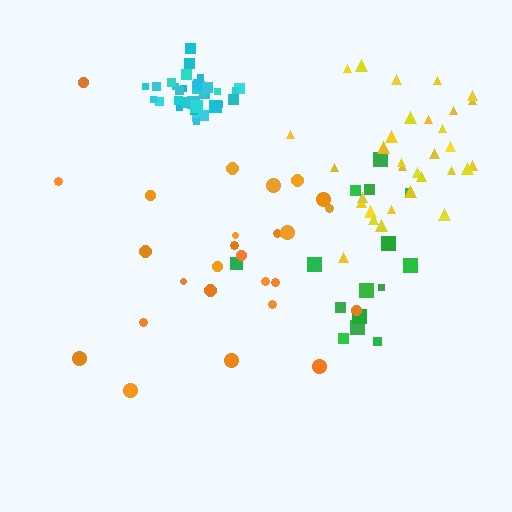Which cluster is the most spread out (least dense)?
Green.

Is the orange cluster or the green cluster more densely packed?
Orange.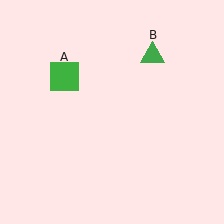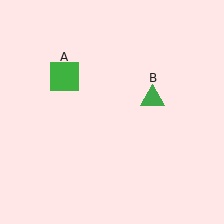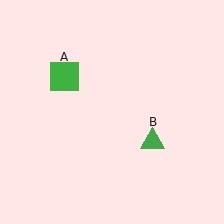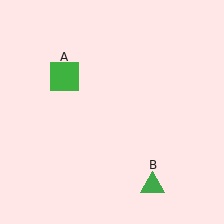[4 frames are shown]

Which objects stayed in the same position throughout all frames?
Green square (object A) remained stationary.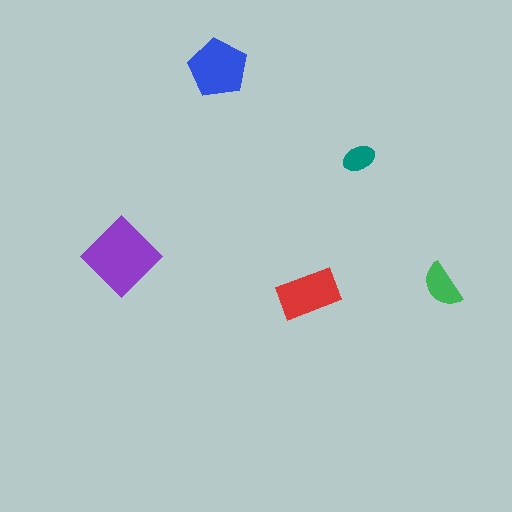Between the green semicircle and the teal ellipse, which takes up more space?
The green semicircle.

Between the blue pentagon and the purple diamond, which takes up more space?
The purple diamond.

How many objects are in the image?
There are 5 objects in the image.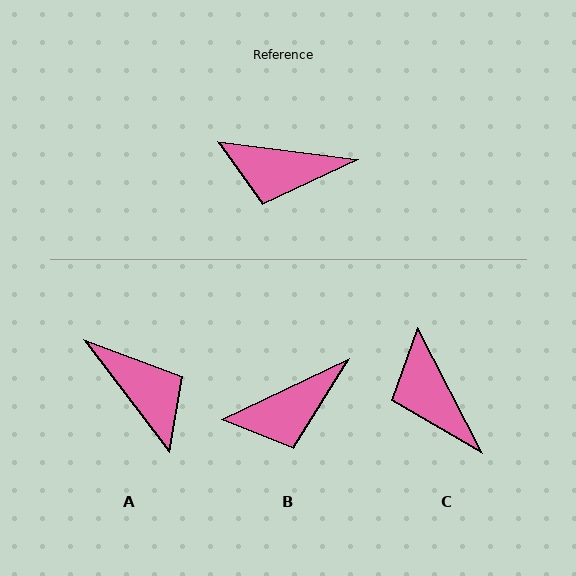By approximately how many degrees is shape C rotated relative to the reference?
Approximately 55 degrees clockwise.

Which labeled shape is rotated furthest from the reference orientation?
A, about 135 degrees away.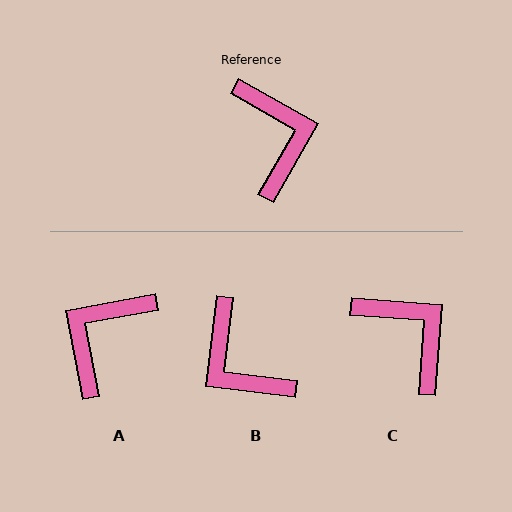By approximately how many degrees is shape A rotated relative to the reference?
Approximately 130 degrees counter-clockwise.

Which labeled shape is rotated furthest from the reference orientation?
B, about 157 degrees away.